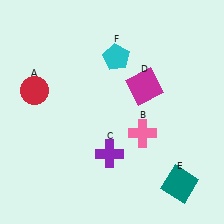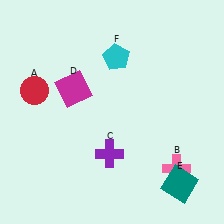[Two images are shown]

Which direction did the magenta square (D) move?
The magenta square (D) moved left.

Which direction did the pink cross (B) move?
The pink cross (B) moved down.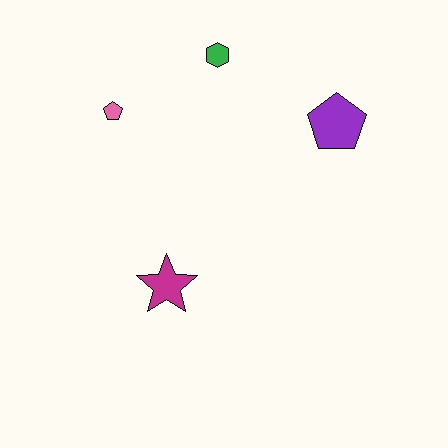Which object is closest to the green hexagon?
The pink pentagon is closest to the green hexagon.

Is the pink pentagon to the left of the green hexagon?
Yes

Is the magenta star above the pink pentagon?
No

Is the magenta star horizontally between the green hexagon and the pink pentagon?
Yes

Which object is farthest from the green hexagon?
The magenta star is farthest from the green hexagon.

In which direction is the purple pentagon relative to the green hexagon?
The purple pentagon is to the right of the green hexagon.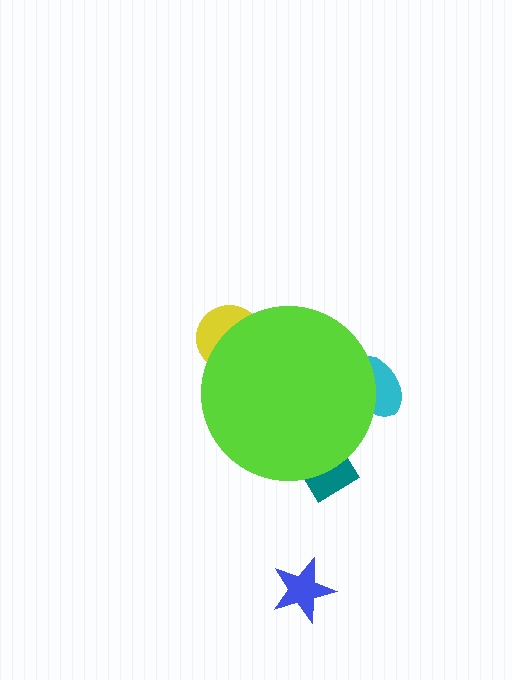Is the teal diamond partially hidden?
Yes, the teal diamond is partially hidden behind the lime circle.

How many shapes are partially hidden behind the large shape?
3 shapes are partially hidden.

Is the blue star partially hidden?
No, the blue star is fully visible.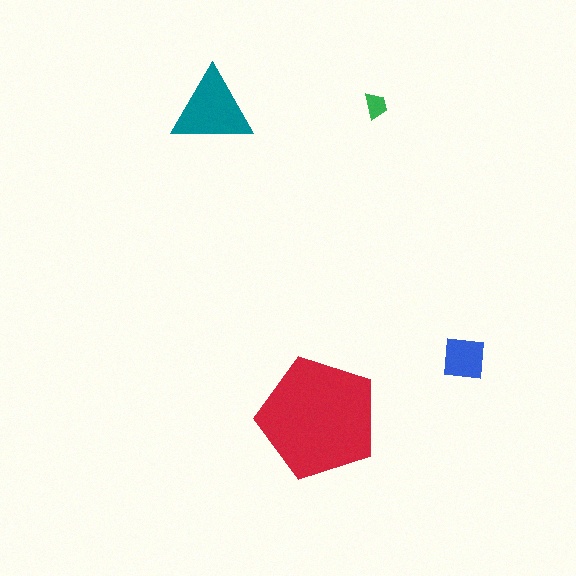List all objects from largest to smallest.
The red pentagon, the teal triangle, the blue square, the green trapezoid.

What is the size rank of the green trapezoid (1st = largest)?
4th.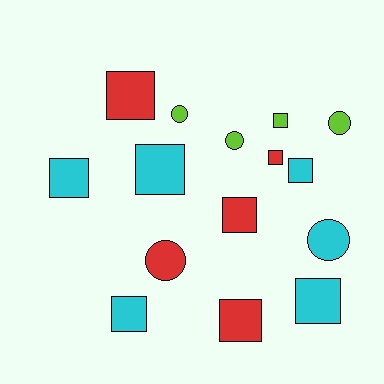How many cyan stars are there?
There are no cyan stars.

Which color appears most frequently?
Cyan, with 6 objects.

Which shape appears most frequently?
Square, with 10 objects.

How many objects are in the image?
There are 15 objects.